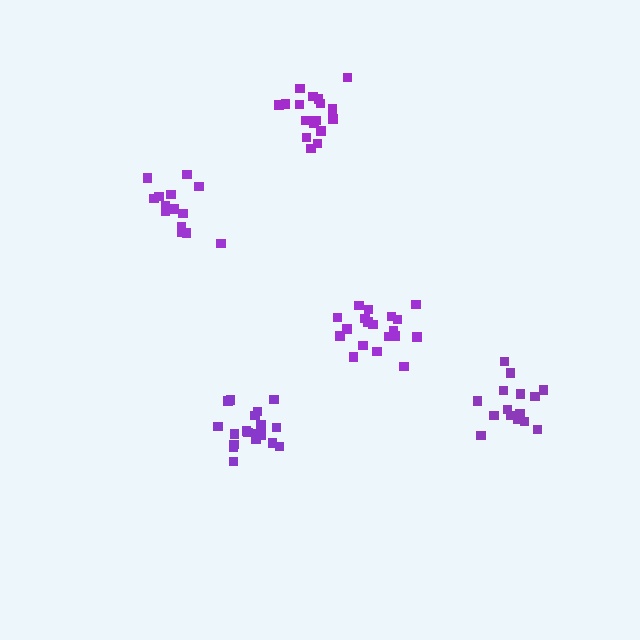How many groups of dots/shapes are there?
There are 5 groups.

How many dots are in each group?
Group 1: 20 dots, Group 2: 17 dots, Group 3: 14 dots, Group 4: 19 dots, Group 5: 15 dots (85 total).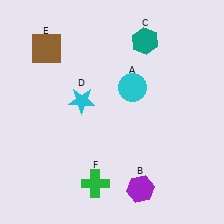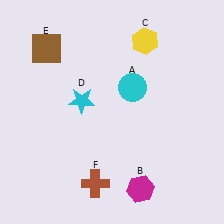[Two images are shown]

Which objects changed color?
B changed from purple to magenta. C changed from teal to yellow. F changed from green to brown.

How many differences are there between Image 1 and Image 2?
There are 3 differences between the two images.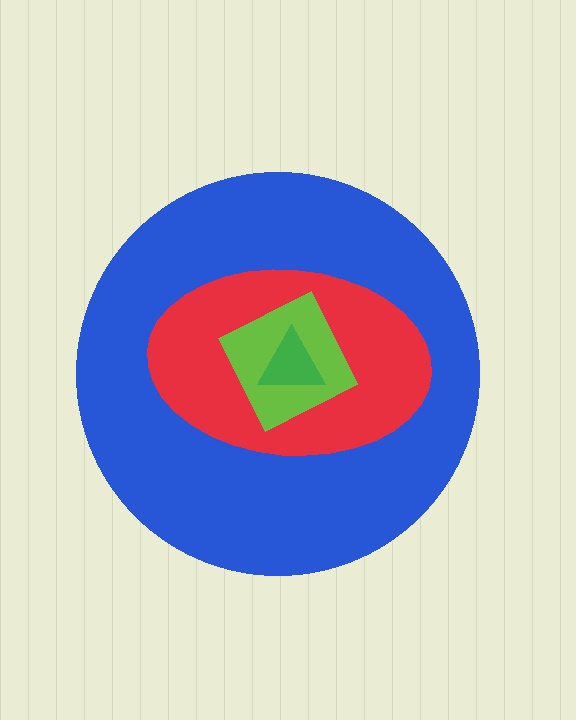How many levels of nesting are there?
4.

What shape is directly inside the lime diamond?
The green triangle.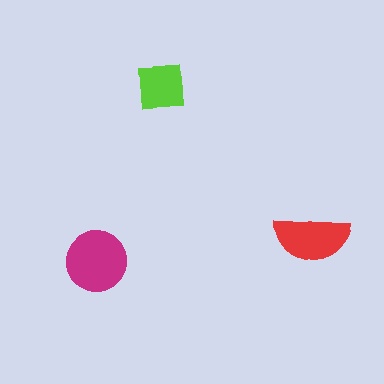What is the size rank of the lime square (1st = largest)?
3rd.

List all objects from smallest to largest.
The lime square, the red semicircle, the magenta circle.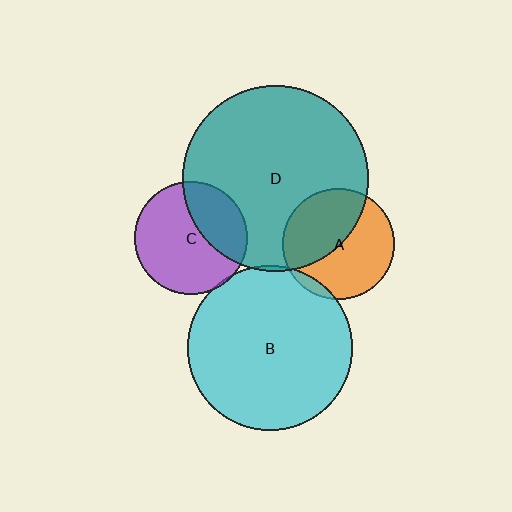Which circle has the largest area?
Circle D (teal).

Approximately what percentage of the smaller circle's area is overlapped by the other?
Approximately 45%.